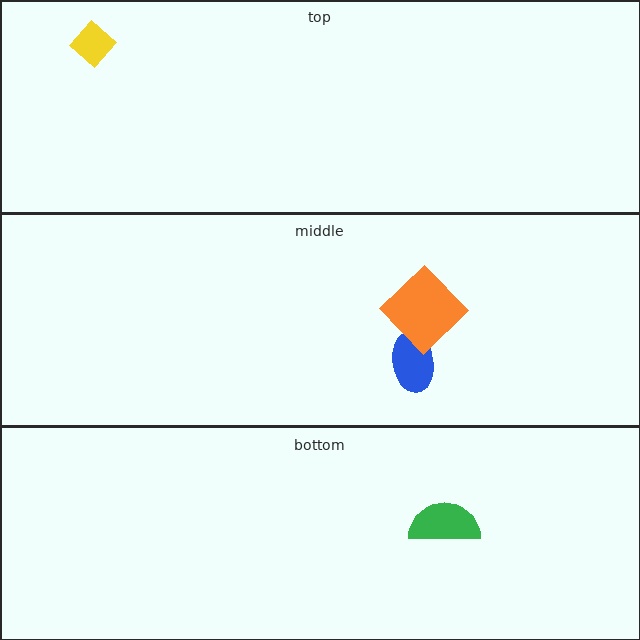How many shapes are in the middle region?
2.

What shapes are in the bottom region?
The green semicircle.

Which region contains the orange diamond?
The middle region.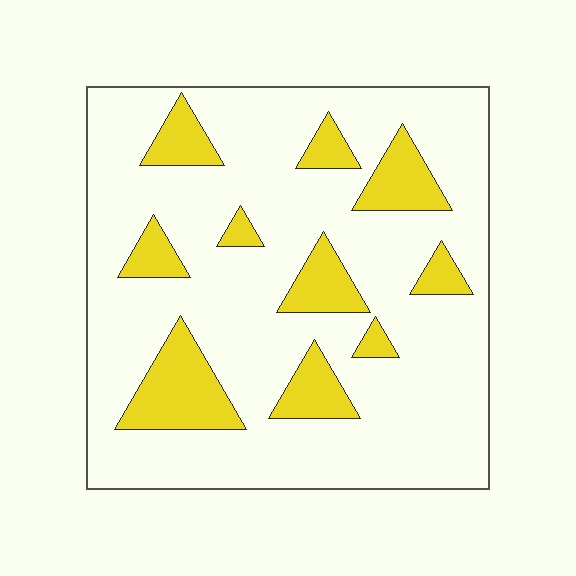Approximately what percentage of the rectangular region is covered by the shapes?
Approximately 20%.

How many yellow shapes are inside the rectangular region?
10.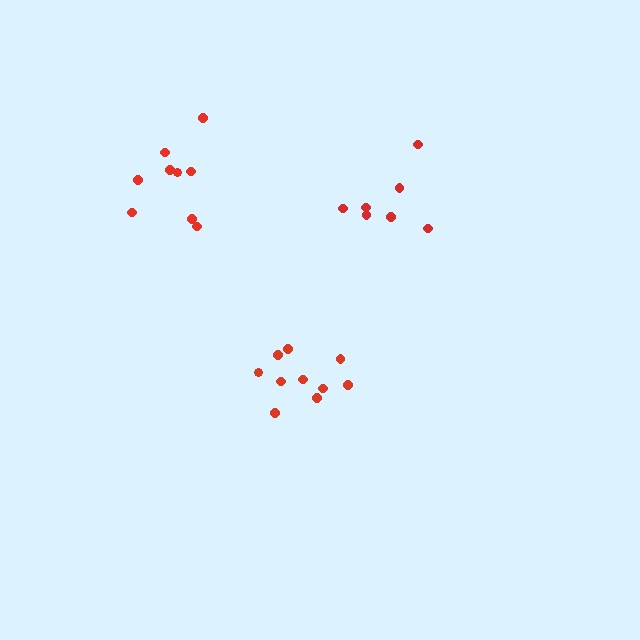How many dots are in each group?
Group 1: 10 dots, Group 2: 7 dots, Group 3: 9 dots (26 total).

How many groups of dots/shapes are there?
There are 3 groups.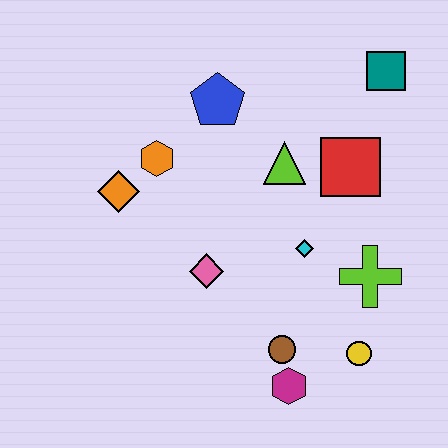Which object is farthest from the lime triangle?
The magenta hexagon is farthest from the lime triangle.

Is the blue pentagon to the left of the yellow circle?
Yes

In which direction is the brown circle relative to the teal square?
The brown circle is below the teal square.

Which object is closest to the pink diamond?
The cyan diamond is closest to the pink diamond.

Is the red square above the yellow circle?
Yes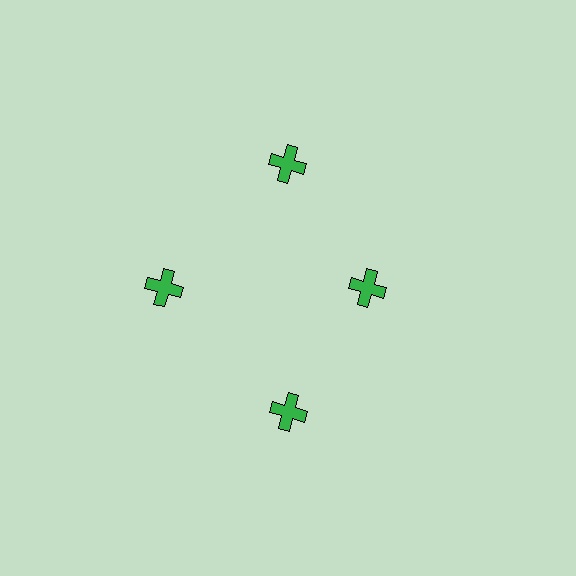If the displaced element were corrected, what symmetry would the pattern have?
It would have 4-fold rotational symmetry — the pattern would map onto itself every 90 degrees.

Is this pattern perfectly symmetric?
No. The 4 green crosses are arranged in a ring, but one element near the 3 o'clock position is pulled inward toward the center, breaking the 4-fold rotational symmetry.